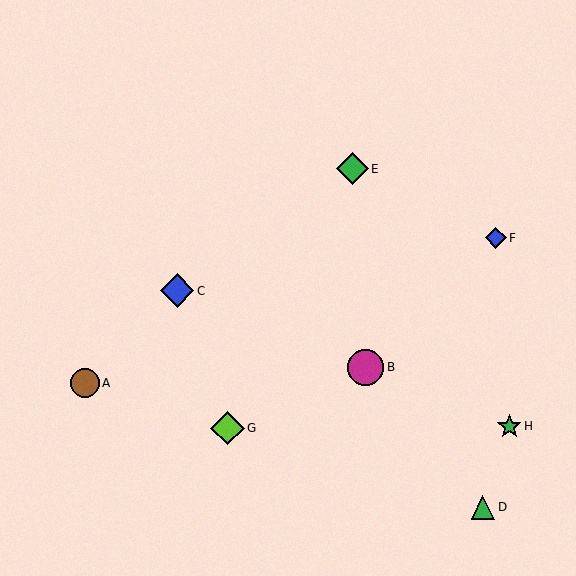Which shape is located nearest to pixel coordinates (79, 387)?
The brown circle (labeled A) at (85, 383) is nearest to that location.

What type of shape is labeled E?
Shape E is a green diamond.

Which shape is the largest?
The magenta circle (labeled B) is the largest.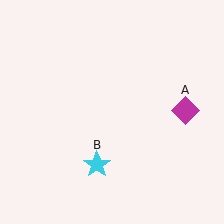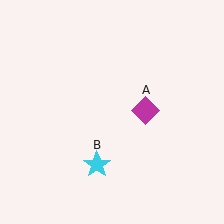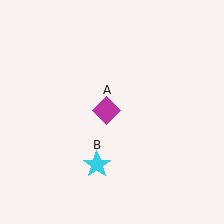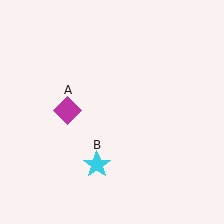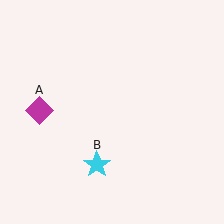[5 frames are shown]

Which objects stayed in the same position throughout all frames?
Cyan star (object B) remained stationary.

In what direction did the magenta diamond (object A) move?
The magenta diamond (object A) moved left.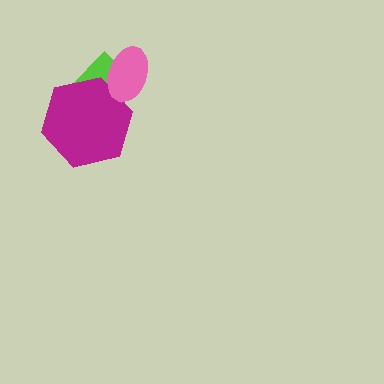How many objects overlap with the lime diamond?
2 objects overlap with the lime diamond.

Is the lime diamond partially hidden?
Yes, it is partially covered by another shape.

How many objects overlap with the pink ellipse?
2 objects overlap with the pink ellipse.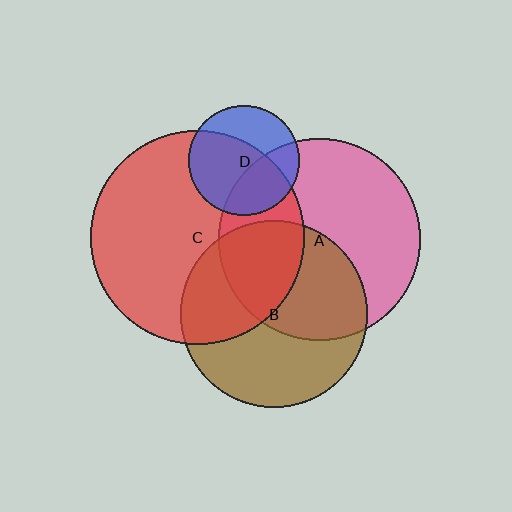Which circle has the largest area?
Circle C (red).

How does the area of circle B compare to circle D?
Approximately 2.9 times.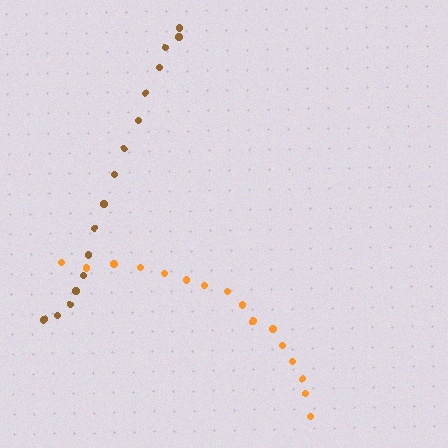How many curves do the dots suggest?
There are 2 distinct paths.